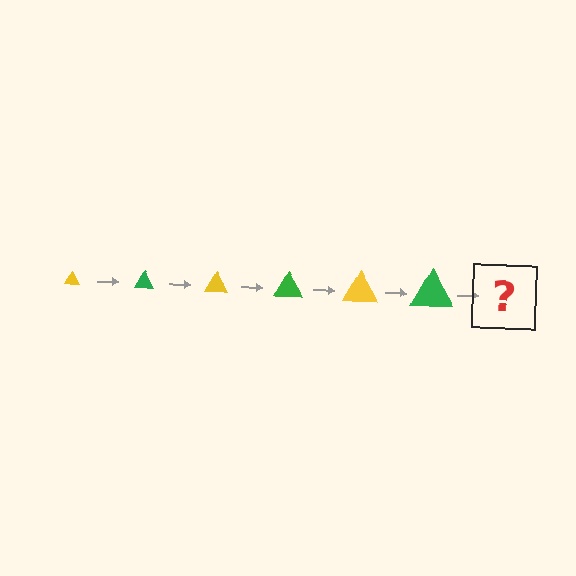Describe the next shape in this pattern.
It should be a yellow triangle, larger than the previous one.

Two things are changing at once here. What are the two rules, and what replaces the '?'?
The two rules are that the triangle grows larger each step and the color cycles through yellow and green. The '?' should be a yellow triangle, larger than the previous one.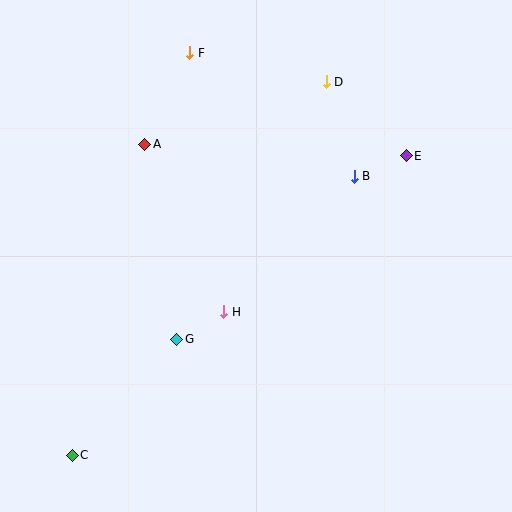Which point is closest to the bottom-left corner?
Point C is closest to the bottom-left corner.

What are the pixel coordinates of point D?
Point D is at (326, 82).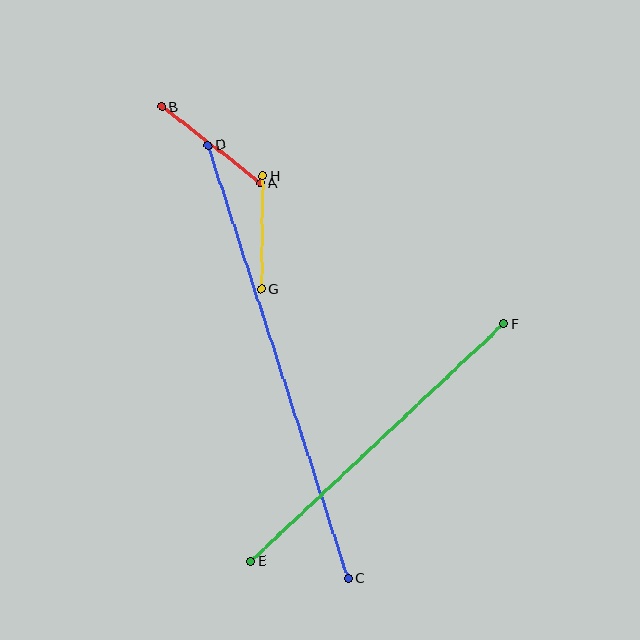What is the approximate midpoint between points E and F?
The midpoint is at approximately (377, 443) pixels.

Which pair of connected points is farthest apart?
Points C and D are farthest apart.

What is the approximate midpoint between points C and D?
The midpoint is at approximately (278, 362) pixels.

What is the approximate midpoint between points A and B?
The midpoint is at approximately (211, 145) pixels.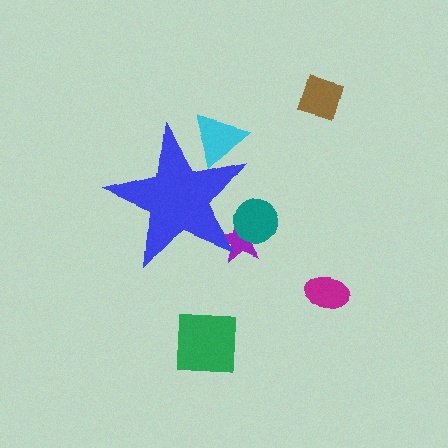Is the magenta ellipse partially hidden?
No, the magenta ellipse is fully visible.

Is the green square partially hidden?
No, the green square is fully visible.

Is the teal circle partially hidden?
Yes, the teal circle is partially hidden behind the blue star.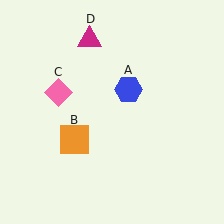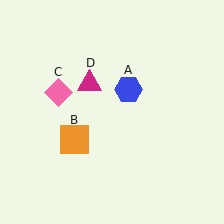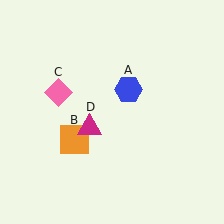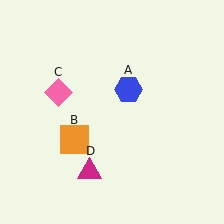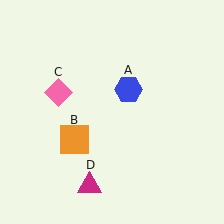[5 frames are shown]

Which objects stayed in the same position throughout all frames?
Blue hexagon (object A) and orange square (object B) and pink diamond (object C) remained stationary.